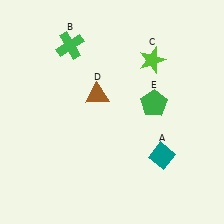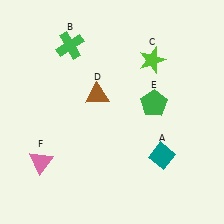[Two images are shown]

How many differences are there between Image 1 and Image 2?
There is 1 difference between the two images.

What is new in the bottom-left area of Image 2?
A pink triangle (F) was added in the bottom-left area of Image 2.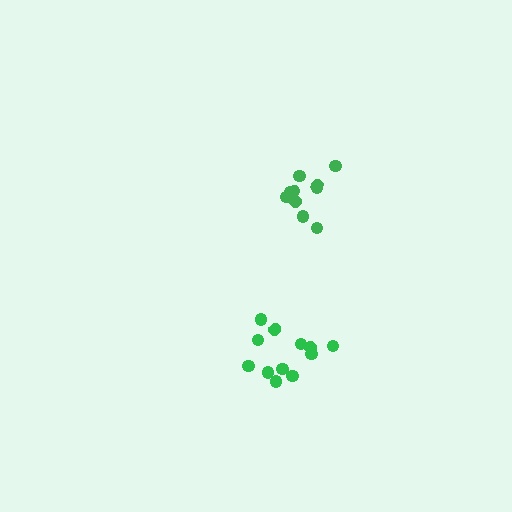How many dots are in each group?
Group 1: 10 dots, Group 2: 12 dots (22 total).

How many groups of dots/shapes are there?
There are 2 groups.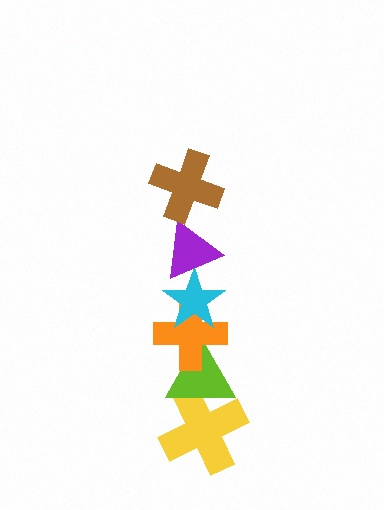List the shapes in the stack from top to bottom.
From top to bottom: the brown cross, the purple triangle, the cyan star, the orange cross, the lime triangle, the yellow cross.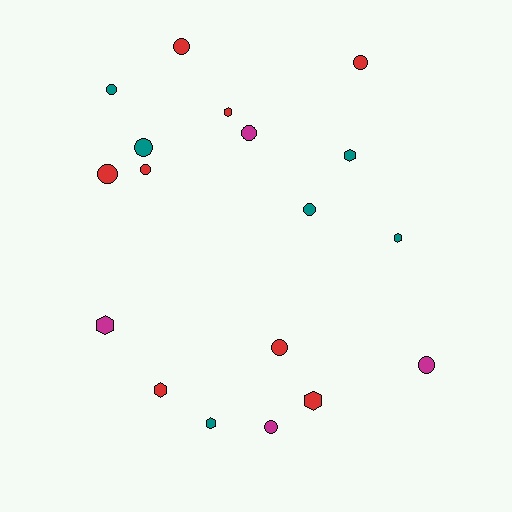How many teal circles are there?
There are 3 teal circles.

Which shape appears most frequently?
Circle, with 11 objects.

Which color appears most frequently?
Red, with 8 objects.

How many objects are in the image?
There are 18 objects.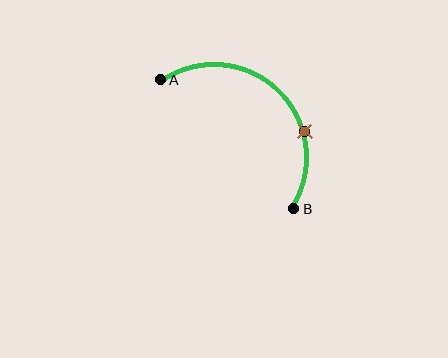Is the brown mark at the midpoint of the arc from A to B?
No. The brown mark lies on the arc but is closer to endpoint B. The arc midpoint would be at the point on the curve equidistant along the arc from both A and B.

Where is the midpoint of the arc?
The arc midpoint is the point on the curve farthest from the straight line joining A and B. It sits above and to the right of that line.